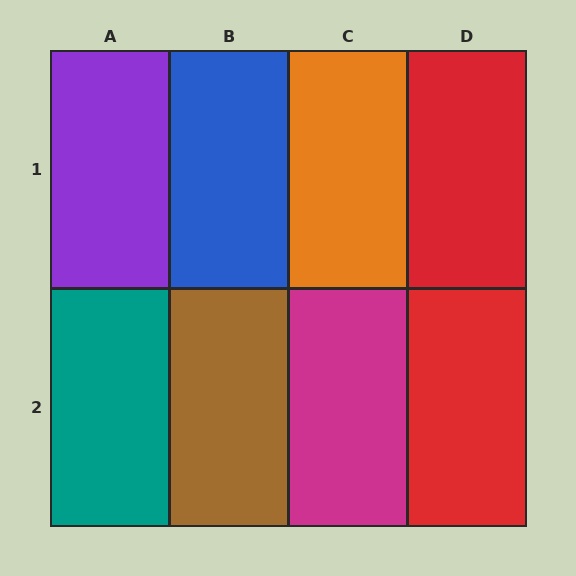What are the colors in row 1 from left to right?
Purple, blue, orange, red.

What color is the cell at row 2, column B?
Brown.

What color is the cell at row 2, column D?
Red.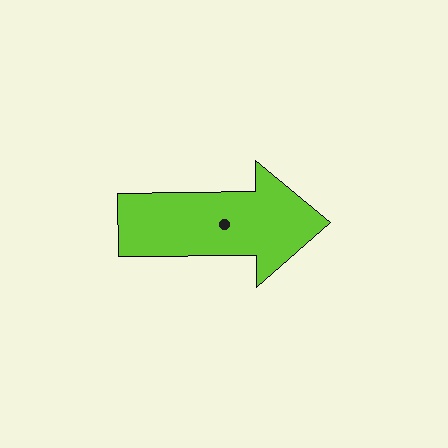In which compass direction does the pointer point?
East.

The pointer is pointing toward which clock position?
Roughly 3 o'clock.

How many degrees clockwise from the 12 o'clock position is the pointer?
Approximately 89 degrees.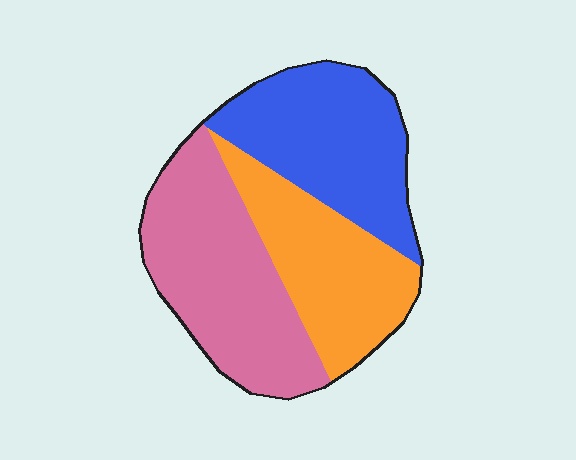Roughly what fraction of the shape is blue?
Blue takes up about one third (1/3) of the shape.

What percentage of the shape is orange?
Orange covers 29% of the shape.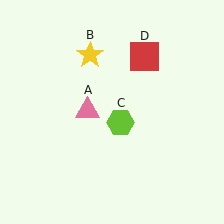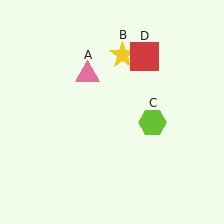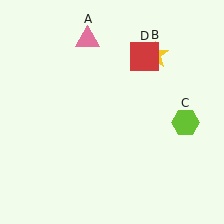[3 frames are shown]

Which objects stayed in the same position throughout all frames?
Red square (object D) remained stationary.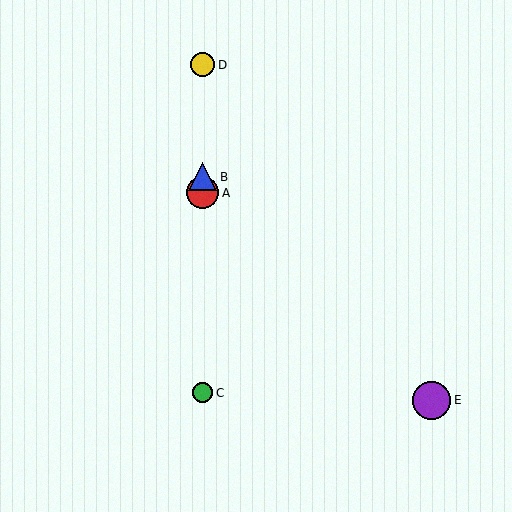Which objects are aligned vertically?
Objects A, B, C, D are aligned vertically.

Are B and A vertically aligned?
Yes, both are at x≈203.